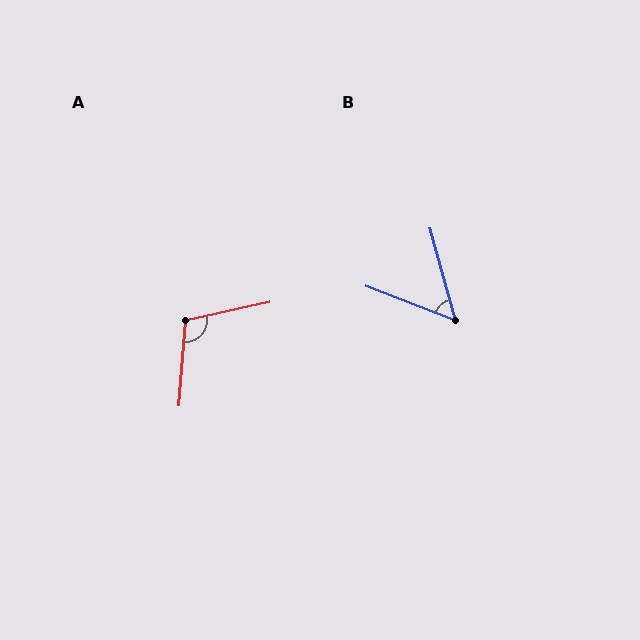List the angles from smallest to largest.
B (54°), A (107°).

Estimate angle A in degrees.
Approximately 107 degrees.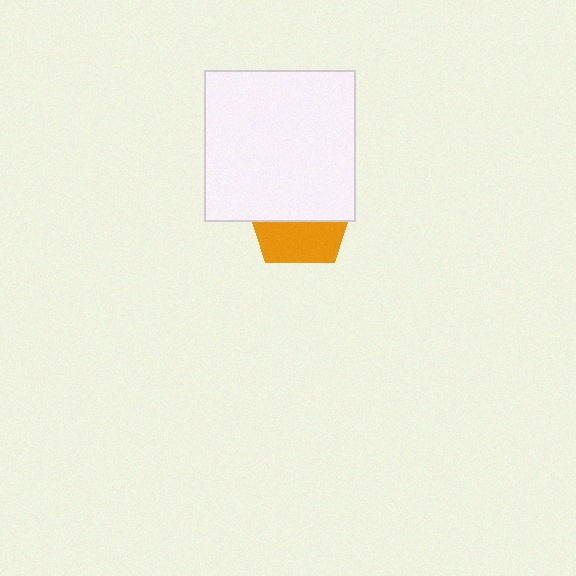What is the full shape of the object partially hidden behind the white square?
The partially hidden object is an orange pentagon.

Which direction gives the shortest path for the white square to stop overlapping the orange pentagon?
Moving up gives the shortest separation.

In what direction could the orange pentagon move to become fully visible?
The orange pentagon could move down. That would shift it out from behind the white square entirely.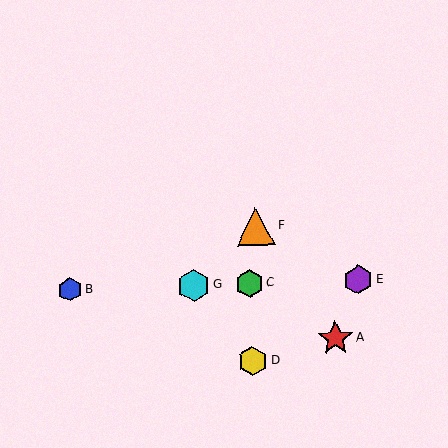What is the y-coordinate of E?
Object E is at y≈280.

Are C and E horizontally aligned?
Yes, both are at y≈283.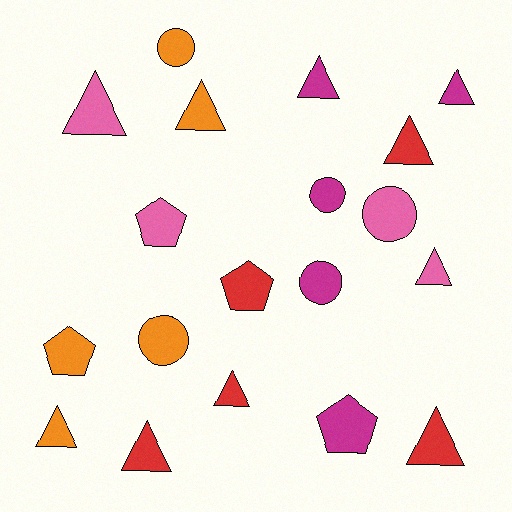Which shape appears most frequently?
Triangle, with 10 objects.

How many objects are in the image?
There are 19 objects.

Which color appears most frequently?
Magenta, with 5 objects.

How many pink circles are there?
There is 1 pink circle.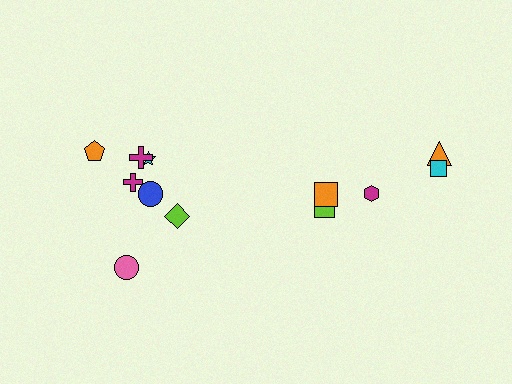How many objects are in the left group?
There are 7 objects.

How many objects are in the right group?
There are 5 objects.